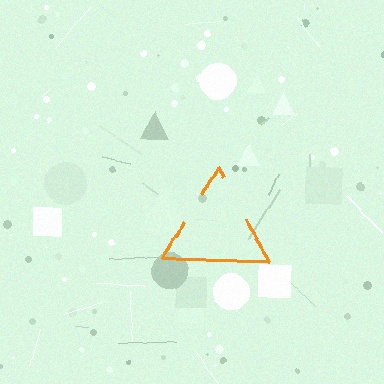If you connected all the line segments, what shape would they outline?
They would outline a triangle.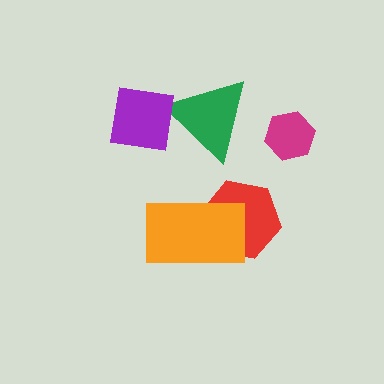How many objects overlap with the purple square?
1 object overlaps with the purple square.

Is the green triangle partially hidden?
Yes, it is partially covered by another shape.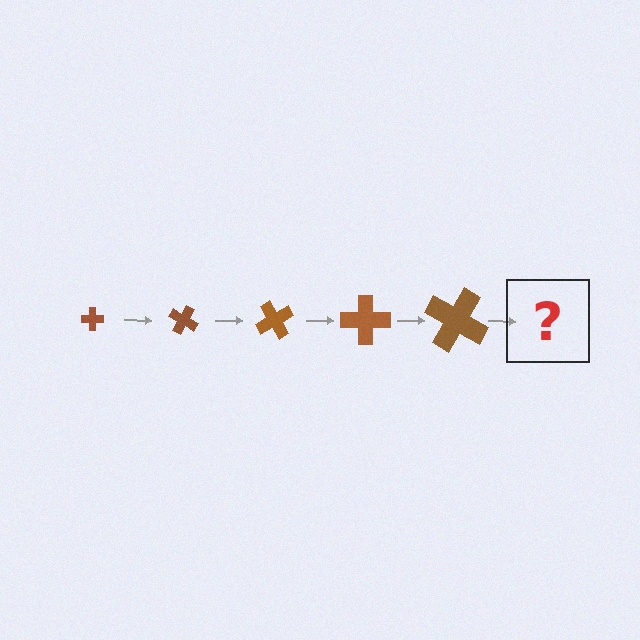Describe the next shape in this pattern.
It should be a cross, larger than the previous one and rotated 150 degrees from the start.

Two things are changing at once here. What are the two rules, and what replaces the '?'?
The two rules are that the cross grows larger each step and it rotates 30 degrees each step. The '?' should be a cross, larger than the previous one and rotated 150 degrees from the start.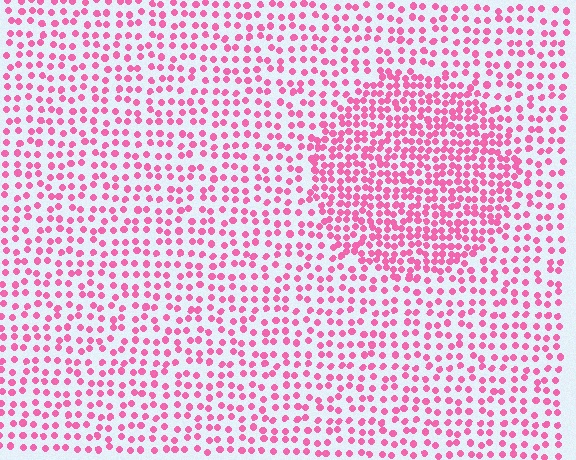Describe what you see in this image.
The image contains small pink elements arranged at two different densities. A circle-shaped region is visible where the elements are more densely packed than the surrounding area.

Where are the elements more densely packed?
The elements are more densely packed inside the circle boundary.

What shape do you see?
I see a circle.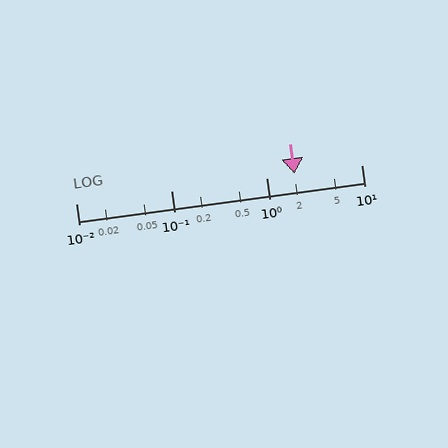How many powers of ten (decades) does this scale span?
The scale spans 3 decades, from 0.01 to 10.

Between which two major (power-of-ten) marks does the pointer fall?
The pointer is between 1 and 10.